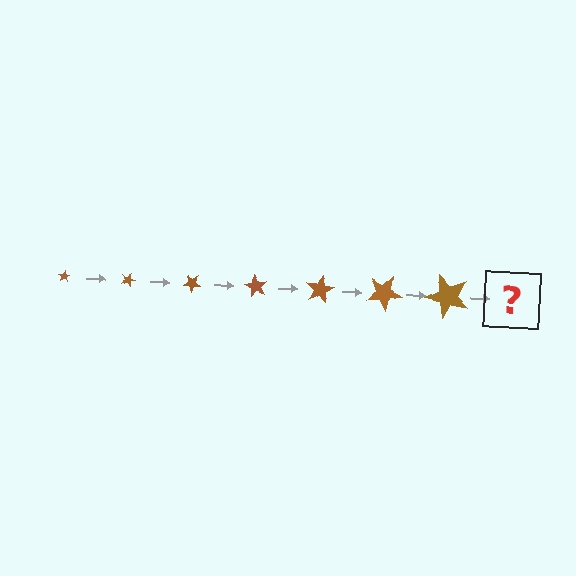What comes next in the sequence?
The next element should be a star, larger than the previous one and rotated 140 degrees from the start.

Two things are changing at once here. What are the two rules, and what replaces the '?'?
The two rules are that the star grows larger each step and it rotates 20 degrees each step. The '?' should be a star, larger than the previous one and rotated 140 degrees from the start.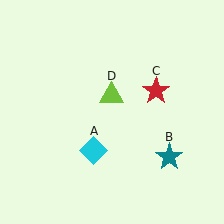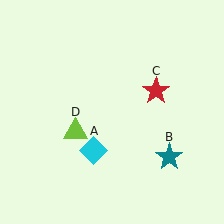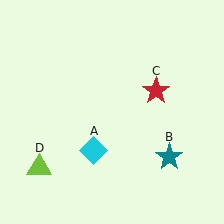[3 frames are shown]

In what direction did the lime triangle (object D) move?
The lime triangle (object D) moved down and to the left.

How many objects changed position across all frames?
1 object changed position: lime triangle (object D).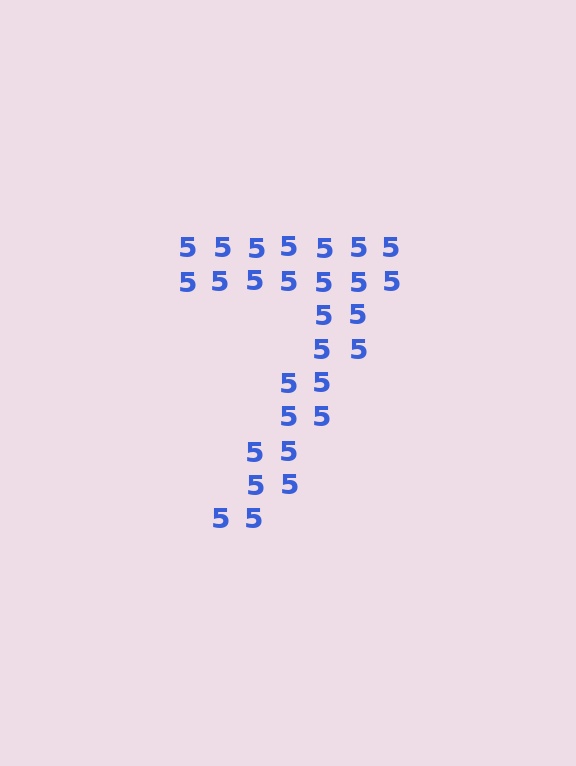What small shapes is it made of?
It is made of small digit 5's.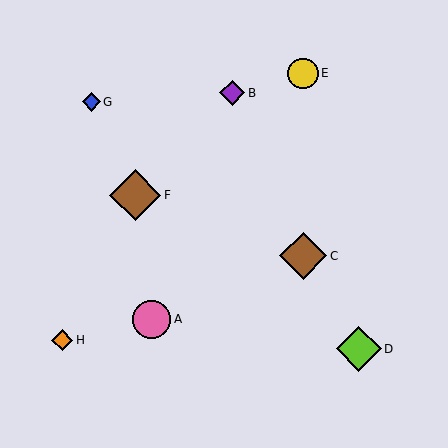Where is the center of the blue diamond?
The center of the blue diamond is at (91, 102).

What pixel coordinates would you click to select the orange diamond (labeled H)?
Click at (62, 340) to select the orange diamond H.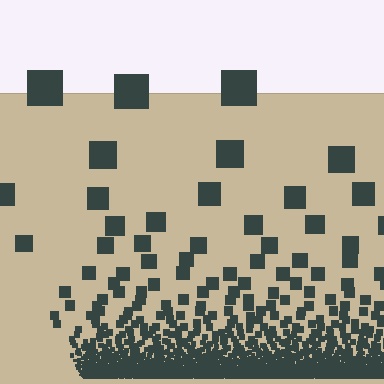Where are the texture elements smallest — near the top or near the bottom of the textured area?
Near the bottom.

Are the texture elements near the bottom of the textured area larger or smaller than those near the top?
Smaller. The gradient is inverted — elements near the bottom are smaller and denser.